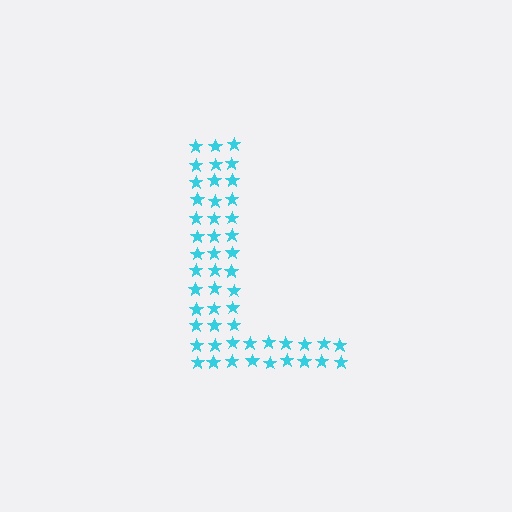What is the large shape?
The large shape is the letter L.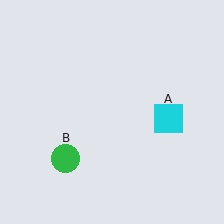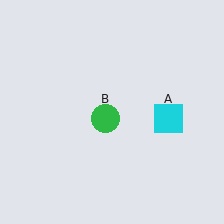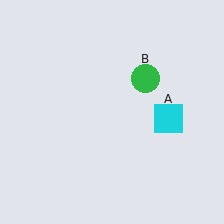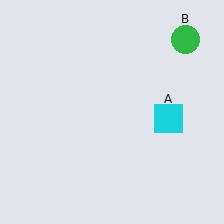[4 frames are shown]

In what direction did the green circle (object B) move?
The green circle (object B) moved up and to the right.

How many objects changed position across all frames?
1 object changed position: green circle (object B).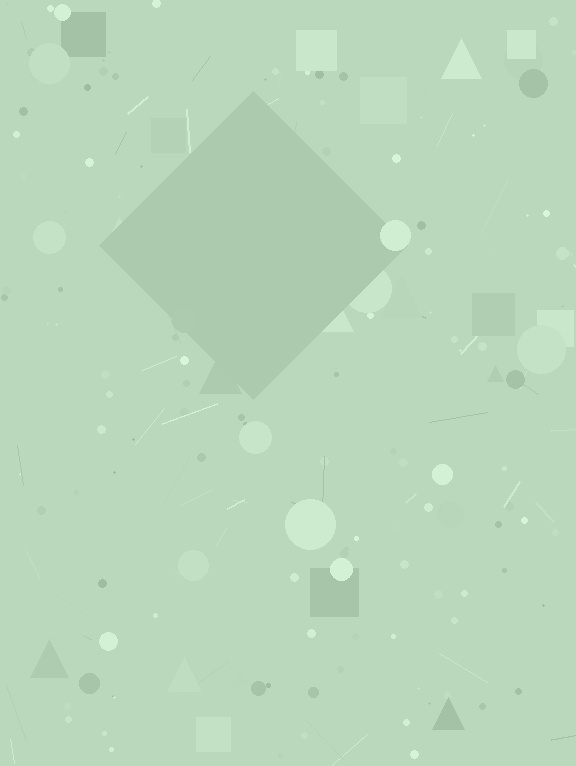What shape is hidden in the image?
A diamond is hidden in the image.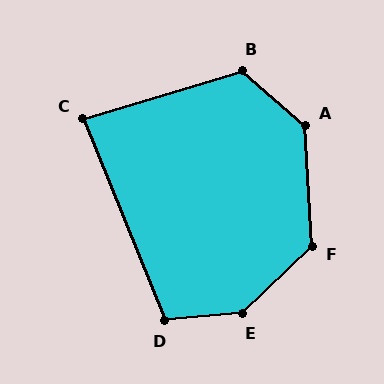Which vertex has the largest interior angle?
E, at approximately 141 degrees.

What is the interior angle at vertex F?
Approximately 131 degrees (obtuse).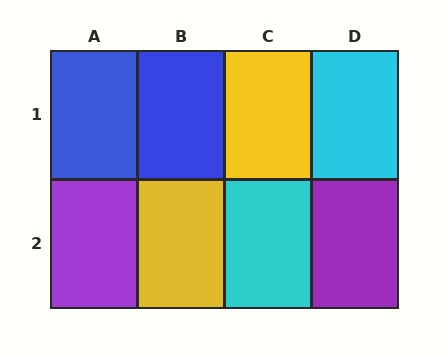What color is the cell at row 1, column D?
Cyan.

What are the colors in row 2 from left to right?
Purple, yellow, cyan, purple.